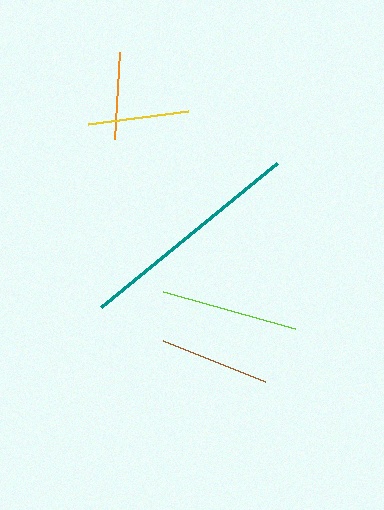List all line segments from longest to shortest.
From longest to shortest: teal, lime, brown, yellow, orange.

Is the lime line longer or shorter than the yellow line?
The lime line is longer than the yellow line.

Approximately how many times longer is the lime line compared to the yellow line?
The lime line is approximately 1.4 times the length of the yellow line.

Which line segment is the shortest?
The orange line is the shortest at approximately 87 pixels.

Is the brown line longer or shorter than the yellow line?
The brown line is longer than the yellow line.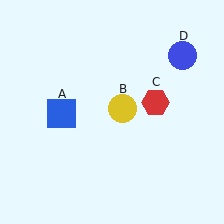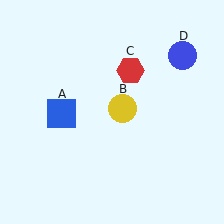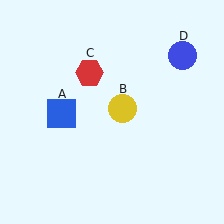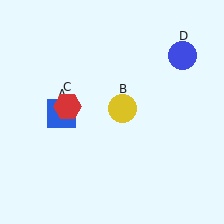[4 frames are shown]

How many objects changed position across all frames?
1 object changed position: red hexagon (object C).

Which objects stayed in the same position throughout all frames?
Blue square (object A) and yellow circle (object B) and blue circle (object D) remained stationary.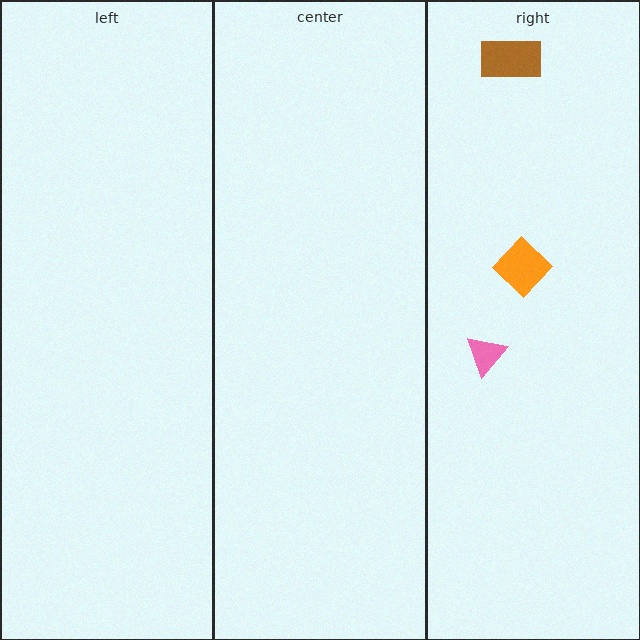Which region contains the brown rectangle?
The right region.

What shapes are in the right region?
The pink triangle, the brown rectangle, the orange diamond.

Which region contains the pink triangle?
The right region.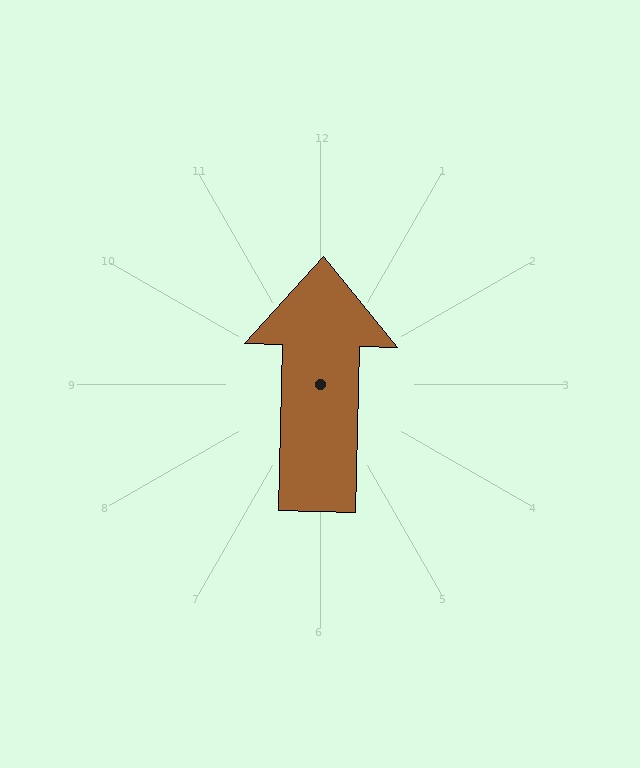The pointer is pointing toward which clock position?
Roughly 12 o'clock.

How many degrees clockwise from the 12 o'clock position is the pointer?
Approximately 1 degrees.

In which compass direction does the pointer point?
North.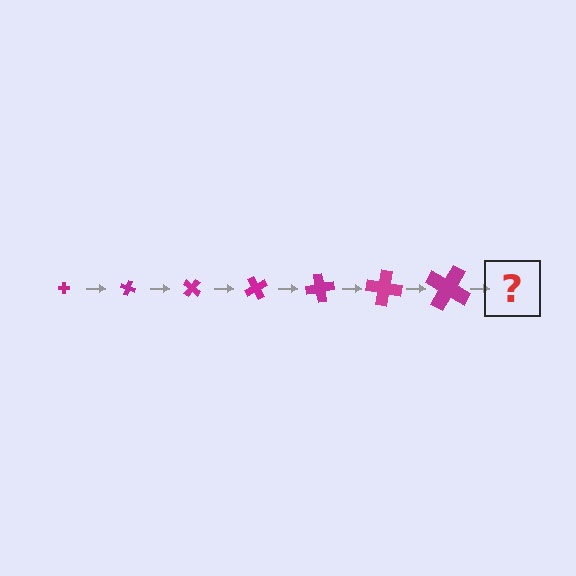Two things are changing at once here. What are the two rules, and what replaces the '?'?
The two rules are that the cross grows larger each step and it rotates 20 degrees each step. The '?' should be a cross, larger than the previous one and rotated 140 degrees from the start.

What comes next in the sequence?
The next element should be a cross, larger than the previous one and rotated 140 degrees from the start.